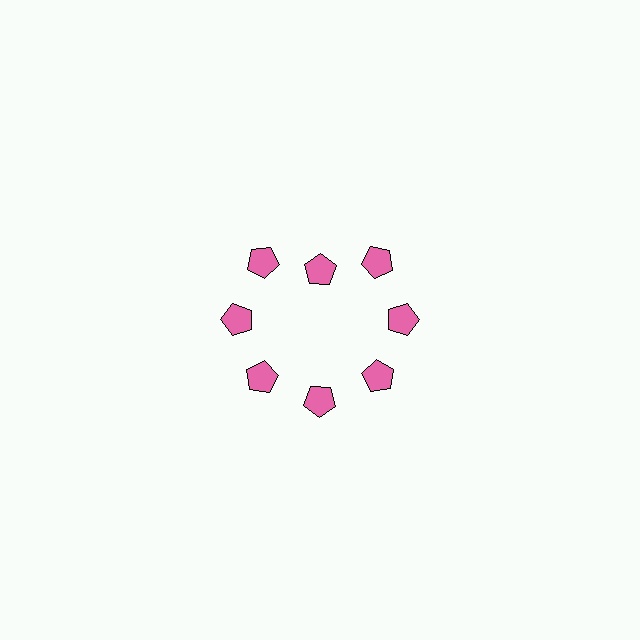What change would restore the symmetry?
The symmetry would be restored by moving it outward, back onto the ring so that all 8 pentagons sit at equal angles and equal distance from the center.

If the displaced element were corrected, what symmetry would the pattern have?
It would have 8-fold rotational symmetry — the pattern would map onto itself every 45 degrees.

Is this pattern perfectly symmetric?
No. The 8 pink pentagons are arranged in a ring, but one element near the 12 o'clock position is pulled inward toward the center, breaking the 8-fold rotational symmetry.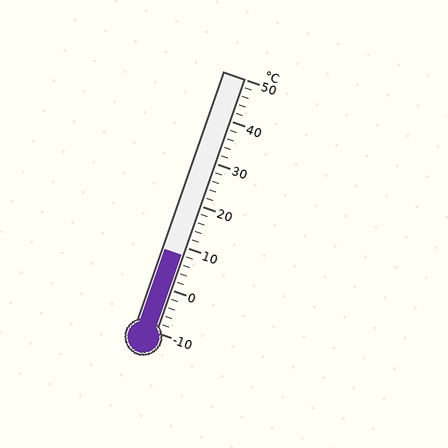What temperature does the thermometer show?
The thermometer shows approximately 8°C.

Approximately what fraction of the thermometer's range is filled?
The thermometer is filled to approximately 30% of its range.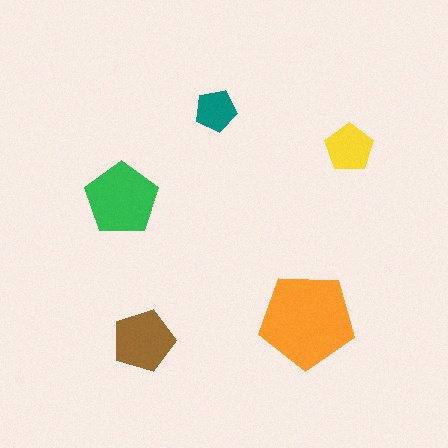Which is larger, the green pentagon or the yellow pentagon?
The green one.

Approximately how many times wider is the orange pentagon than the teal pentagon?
About 2.5 times wider.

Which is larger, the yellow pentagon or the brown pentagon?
The brown one.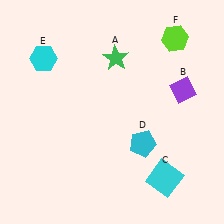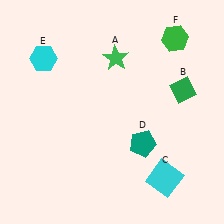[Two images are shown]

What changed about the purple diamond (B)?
In Image 1, B is purple. In Image 2, it changed to green.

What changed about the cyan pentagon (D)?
In Image 1, D is cyan. In Image 2, it changed to teal.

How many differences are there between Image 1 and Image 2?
There are 3 differences between the two images.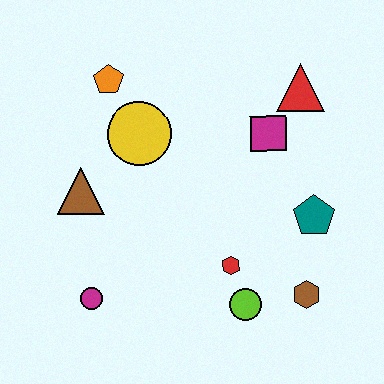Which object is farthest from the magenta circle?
The red triangle is farthest from the magenta circle.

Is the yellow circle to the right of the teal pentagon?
No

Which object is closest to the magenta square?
The red triangle is closest to the magenta square.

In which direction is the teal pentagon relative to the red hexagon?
The teal pentagon is to the right of the red hexagon.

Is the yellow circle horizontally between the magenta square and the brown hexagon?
No